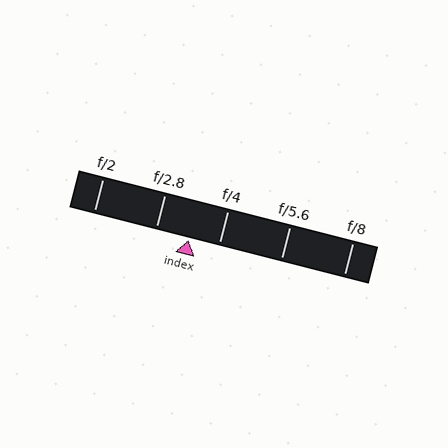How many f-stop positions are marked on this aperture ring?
There are 5 f-stop positions marked.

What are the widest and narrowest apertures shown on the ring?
The widest aperture shown is f/2 and the narrowest is f/8.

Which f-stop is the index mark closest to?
The index mark is closest to f/4.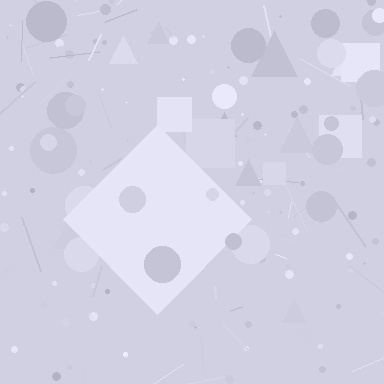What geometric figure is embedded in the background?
A diamond is embedded in the background.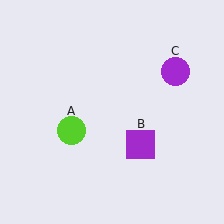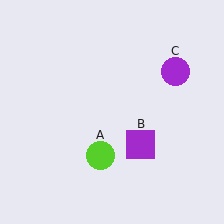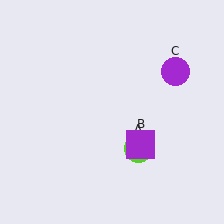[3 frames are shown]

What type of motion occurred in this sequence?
The lime circle (object A) rotated counterclockwise around the center of the scene.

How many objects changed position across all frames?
1 object changed position: lime circle (object A).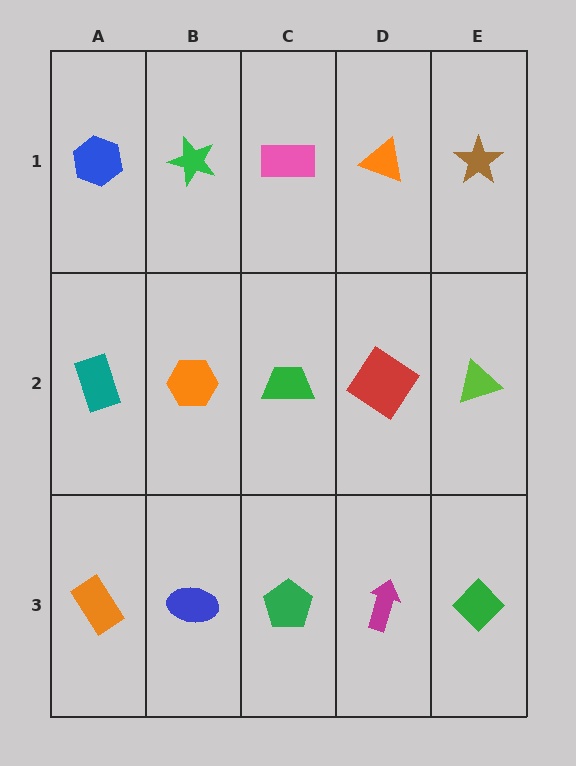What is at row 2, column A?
A teal rectangle.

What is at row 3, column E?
A green diamond.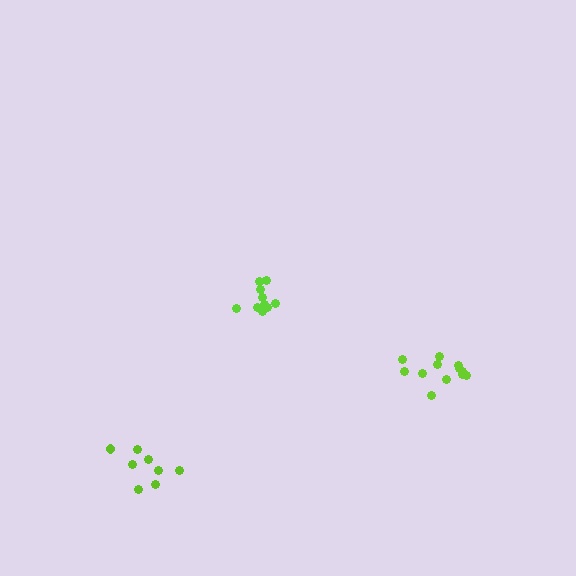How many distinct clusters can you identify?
There are 3 distinct clusters.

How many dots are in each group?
Group 1: 10 dots, Group 2: 12 dots, Group 3: 8 dots (30 total).